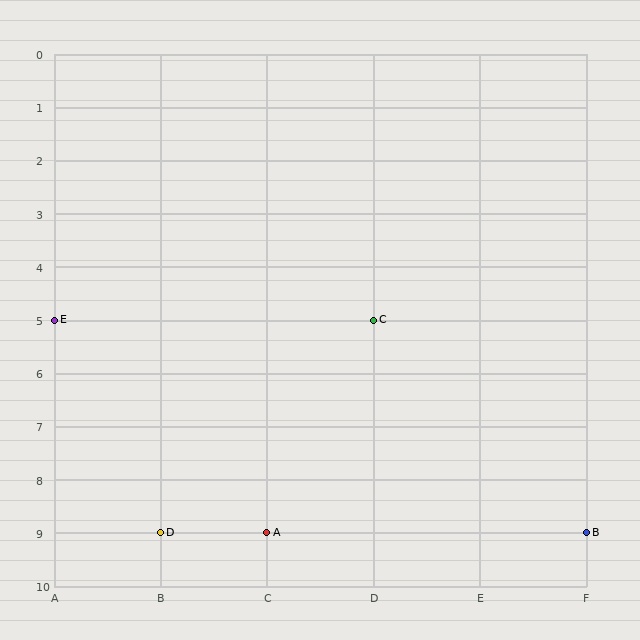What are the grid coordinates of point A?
Point A is at grid coordinates (C, 9).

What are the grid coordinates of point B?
Point B is at grid coordinates (F, 9).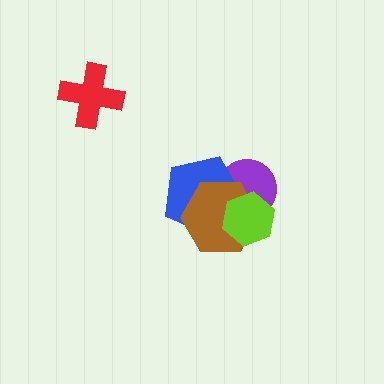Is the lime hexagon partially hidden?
No, no other shape covers it.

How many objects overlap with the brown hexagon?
3 objects overlap with the brown hexagon.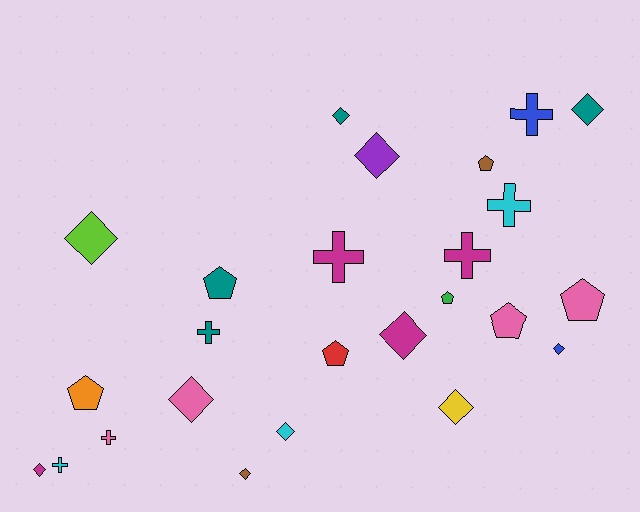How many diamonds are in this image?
There are 11 diamonds.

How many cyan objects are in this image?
There are 3 cyan objects.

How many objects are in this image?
There are 25 objects.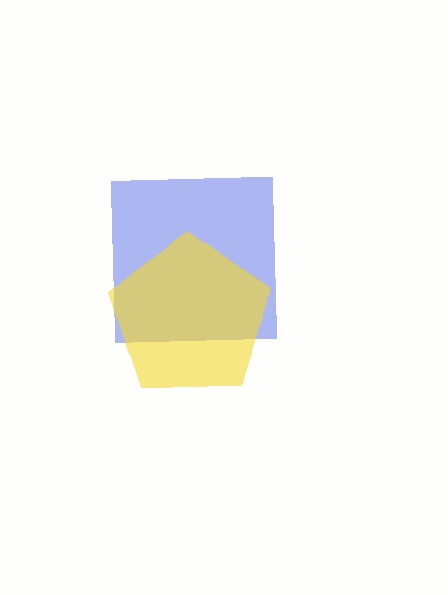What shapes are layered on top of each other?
The layered shapes are: a blue square, a yellow pentagon.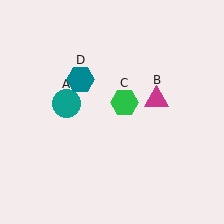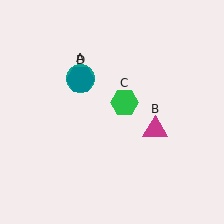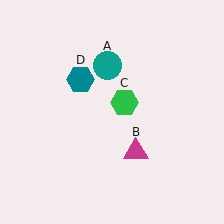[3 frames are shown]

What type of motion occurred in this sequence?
The teal circle (object A), magenta triangle (object B) rotated clockwise around the center of the scene.